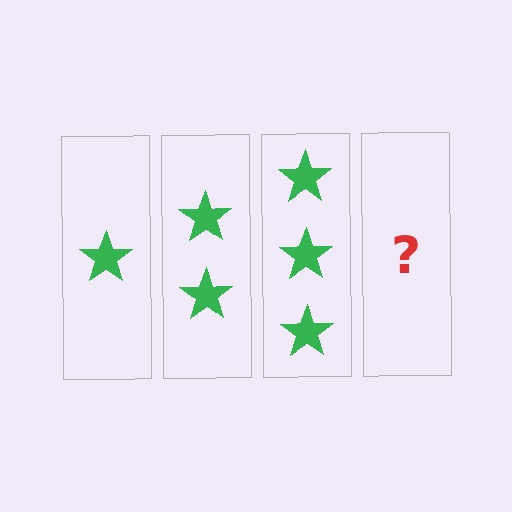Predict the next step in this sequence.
The next step is 4 stars.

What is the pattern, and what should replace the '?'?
The pattern is that each step adds one more star. The '?' should be 4 stars.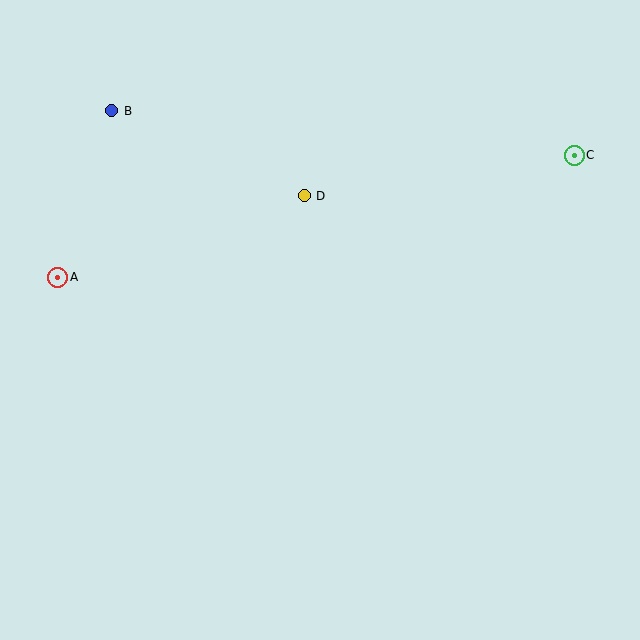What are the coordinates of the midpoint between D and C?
The midpoint between D and C is at (439, 175).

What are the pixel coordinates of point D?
Point D is at (304, 196).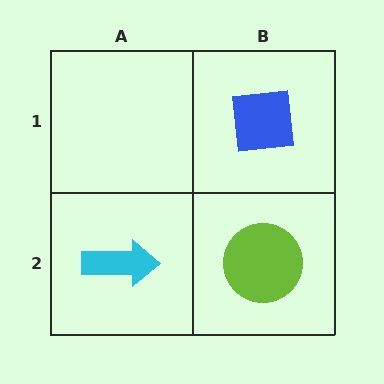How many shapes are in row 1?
1 shape.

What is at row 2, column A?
A cyan arrow.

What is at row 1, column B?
A blue square.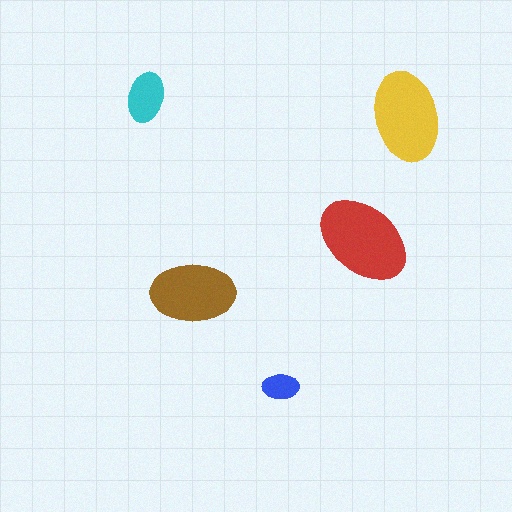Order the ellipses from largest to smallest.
the red one, the yellow one, the brown one, the cyan one, the blue one.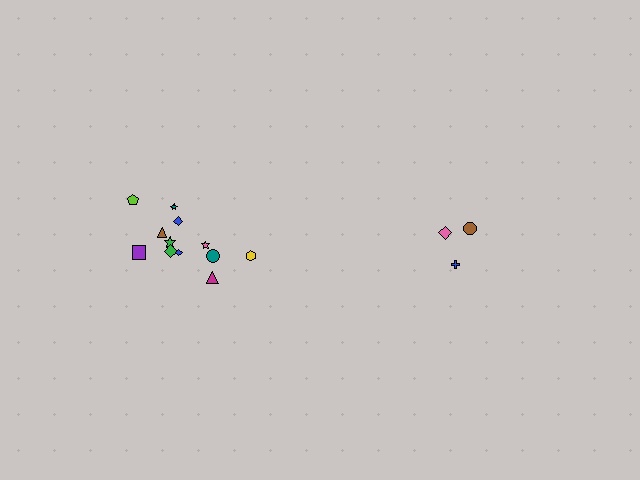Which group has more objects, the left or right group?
The left group.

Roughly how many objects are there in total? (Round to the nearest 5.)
Roughly 15 objects in total.